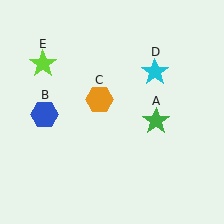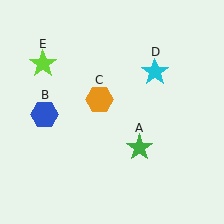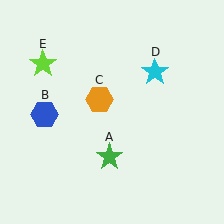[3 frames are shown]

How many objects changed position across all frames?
1 object changed position: green star (object A).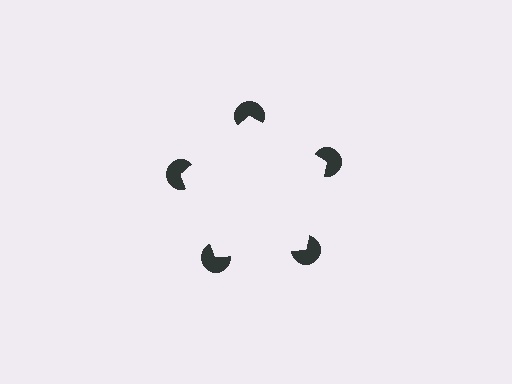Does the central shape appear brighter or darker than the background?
It typically appears slightly brighter than the background, even though no actual brightness change is drawn.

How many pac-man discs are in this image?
There are 5 — one at each vertex of the illusory pentagon.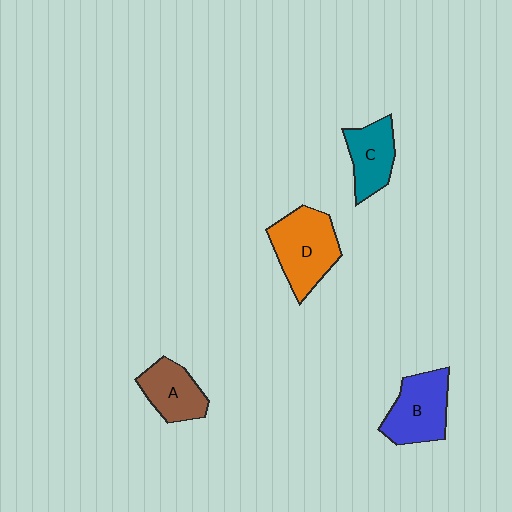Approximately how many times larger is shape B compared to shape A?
Approximately 1.3 times.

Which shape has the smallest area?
Shape C (teal).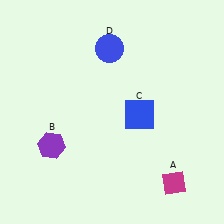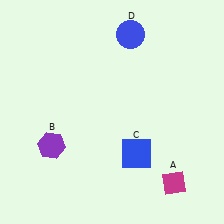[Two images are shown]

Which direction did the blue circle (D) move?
The blue circle (D) moved right.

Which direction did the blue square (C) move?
The blue square (C) moved down.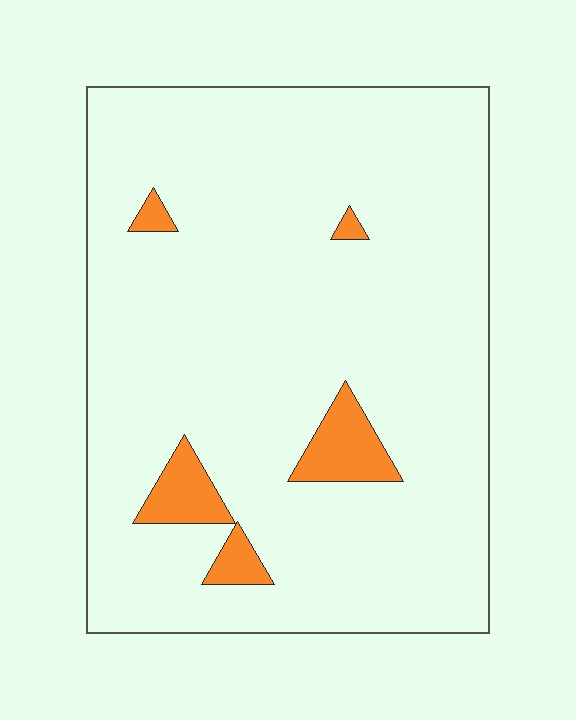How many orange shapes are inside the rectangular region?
5.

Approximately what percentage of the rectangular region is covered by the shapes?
Approximately 5%.